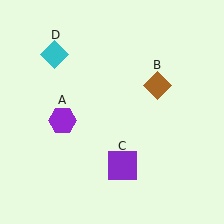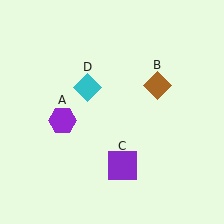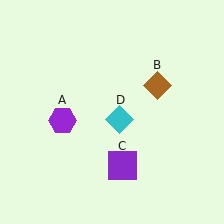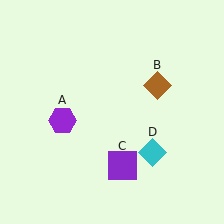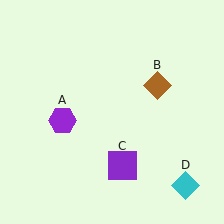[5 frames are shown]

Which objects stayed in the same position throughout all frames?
Purple hexagon (object A) and brown diamond (object B) and purple square (object C) remained stationary.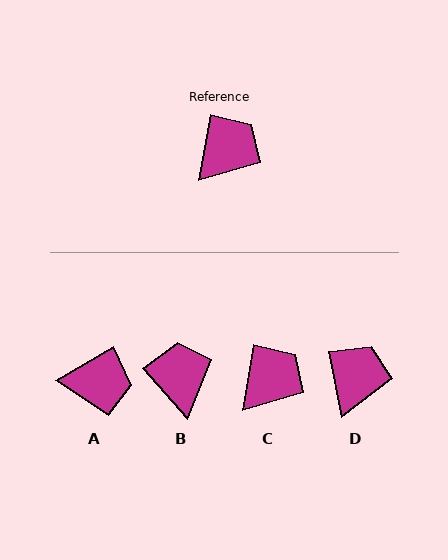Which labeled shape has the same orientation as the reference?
C.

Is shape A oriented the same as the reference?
No, it is off by about 50 degrees.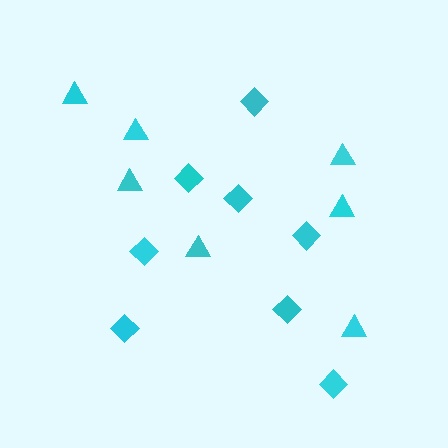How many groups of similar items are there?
There are 2 groups: one group of triangles (7) and one group of diamonds (8).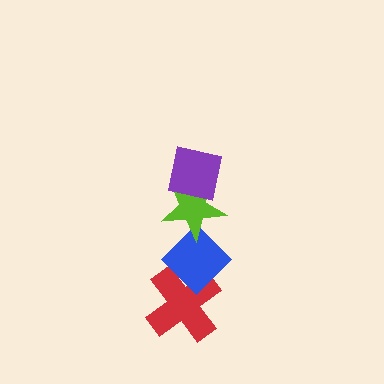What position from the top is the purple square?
The purple square is 1st from the top.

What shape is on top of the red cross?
The blue diamond is on top of the red cross.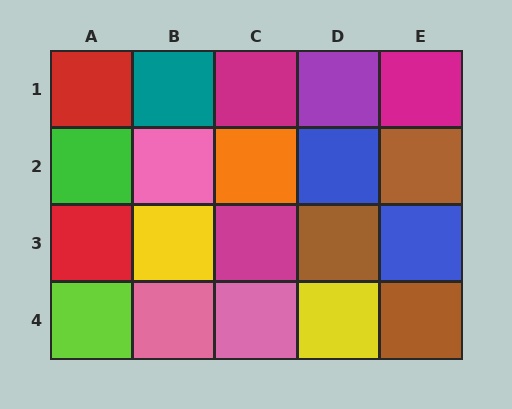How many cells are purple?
1 cell is purple.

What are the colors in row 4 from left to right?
Lime, pink, pink, yellow, brown.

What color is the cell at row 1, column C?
Magenta.